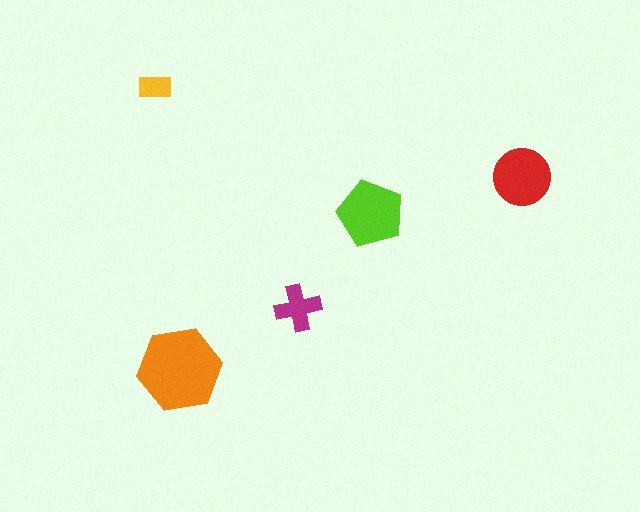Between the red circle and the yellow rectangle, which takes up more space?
The red circle.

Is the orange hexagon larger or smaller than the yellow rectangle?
Larger.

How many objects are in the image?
There are 5 objects in the image.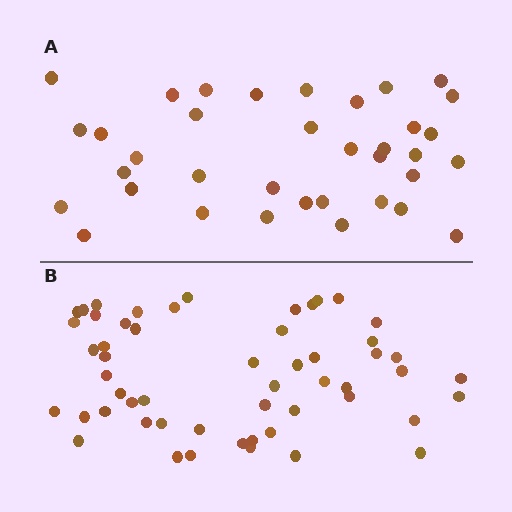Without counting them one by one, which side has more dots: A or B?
Region B (the bottom region) has more dots.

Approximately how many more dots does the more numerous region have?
Region B has approximately 20 more dots than region A.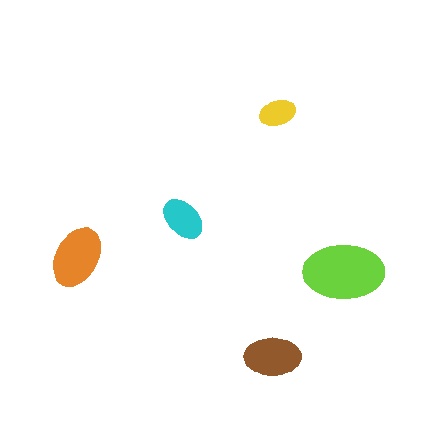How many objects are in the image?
There are 5 objects in the image.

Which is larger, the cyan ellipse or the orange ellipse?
The orange one.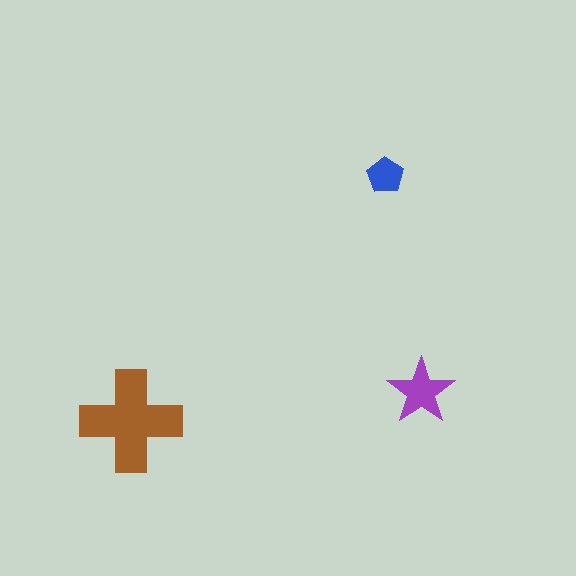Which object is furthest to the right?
The purple star is rightmost.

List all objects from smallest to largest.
The blue pentagon, the purple star, the brown cross.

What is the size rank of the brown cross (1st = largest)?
1st.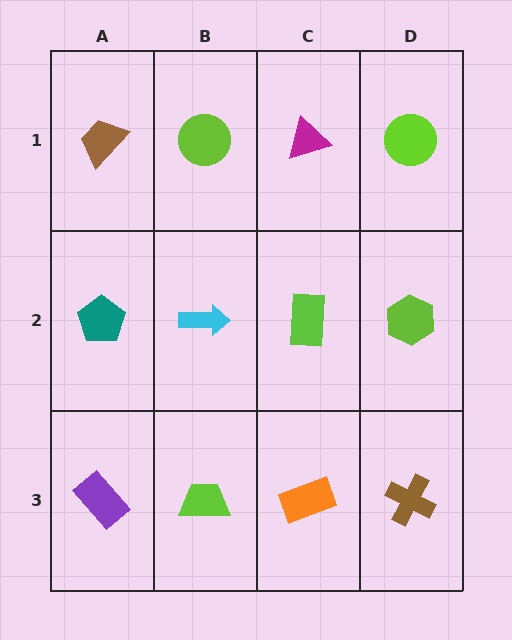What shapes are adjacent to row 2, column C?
A magenta triangle (row 1, column C), an orange rectangle (row 3, column C), a cyan arrow (row 2, column B), a lime hexagon (row 2, column D).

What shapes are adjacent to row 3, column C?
A lime rectangle (row 2, column C), a lime trapezoid (row 3, column B), a brown cross (row 3, column D).